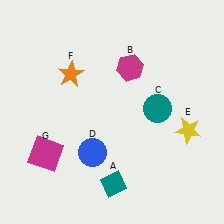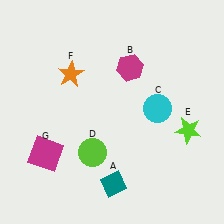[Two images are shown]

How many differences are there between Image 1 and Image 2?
There are 3 differences between the two images.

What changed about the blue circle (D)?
In Image 1, D is blue. In Image 2, it changed to lime.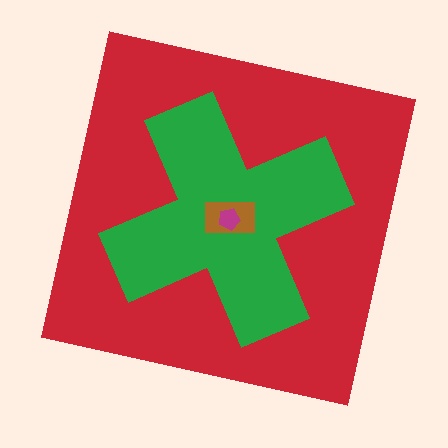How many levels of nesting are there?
4.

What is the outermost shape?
The red square.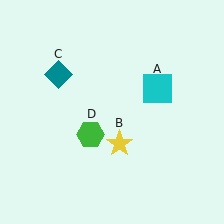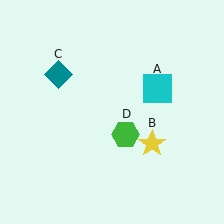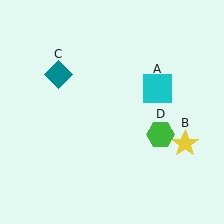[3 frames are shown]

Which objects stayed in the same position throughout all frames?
Cyan square (object A) and teal diamond (object C) remained stationary.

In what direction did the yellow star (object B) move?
The yellow star (object B) moved right.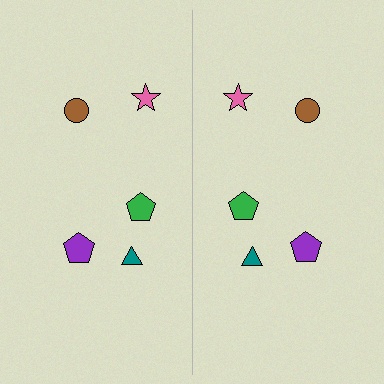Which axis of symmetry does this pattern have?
The pattern has a vertical axis of symmetry running through the center of the image.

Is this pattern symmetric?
Yes, this pattern has bilateral (reflection) symmetry.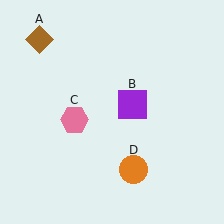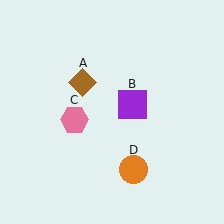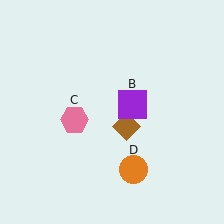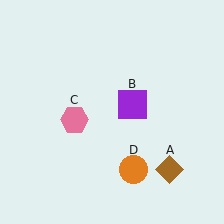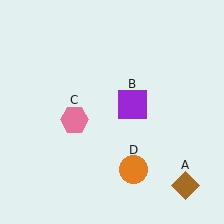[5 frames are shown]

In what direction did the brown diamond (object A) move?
The brown diamond (object A) moved down and to the right.